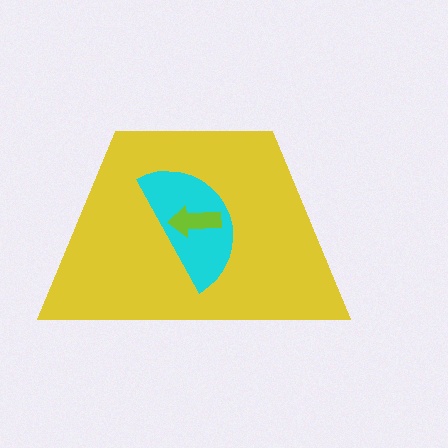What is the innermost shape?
The lime arrow.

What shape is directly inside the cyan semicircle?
The lime arrow.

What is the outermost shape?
The yellow trapezoid.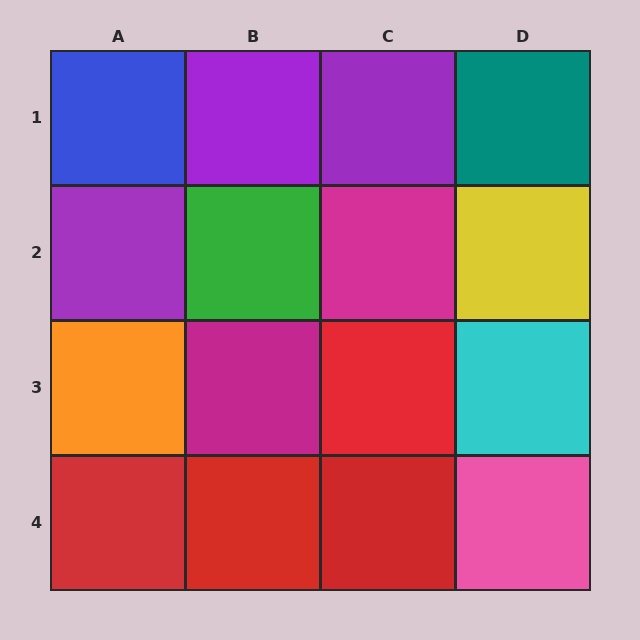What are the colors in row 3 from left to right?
Orange, magenta, red, cyan.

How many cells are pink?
1 cell is pink.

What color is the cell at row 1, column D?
Teal.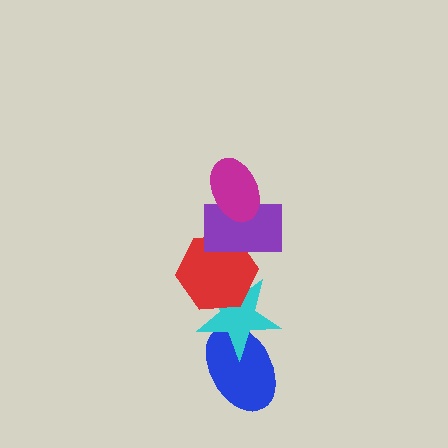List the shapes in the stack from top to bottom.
From top to bottom: the magenta ellipse, the purple rectangle, the red hexagon, the cyan star, the blue ellipse.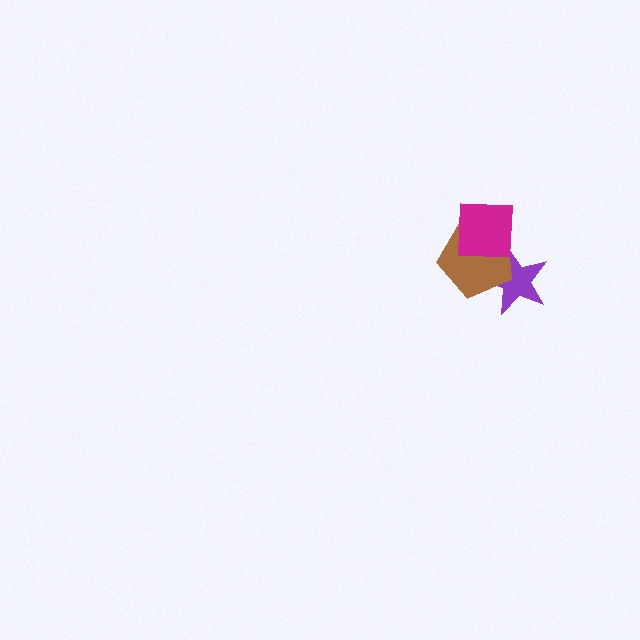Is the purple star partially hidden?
Yes, it is partially covered by another shape.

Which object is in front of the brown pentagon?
The magenta square is in front of the brown pentagon.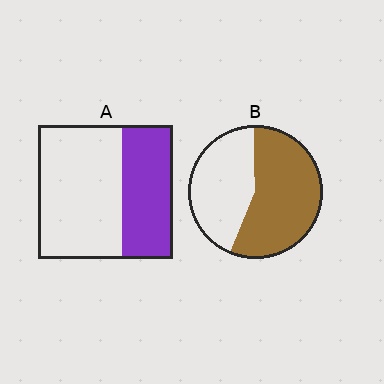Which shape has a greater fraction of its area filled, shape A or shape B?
Shape B.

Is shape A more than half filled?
No.